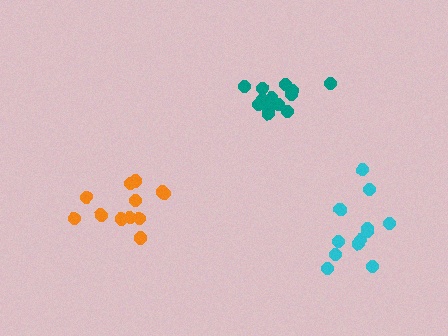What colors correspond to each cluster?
The clusters are colored: teal, cyan, orange.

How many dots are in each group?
Group 1: 14 dots, Group 2: 12 dots, Group 3: 12 dots (38 total).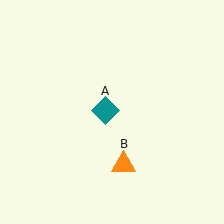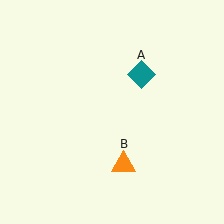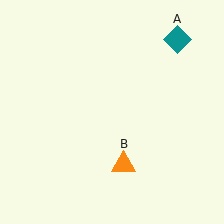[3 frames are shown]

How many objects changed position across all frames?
1 object changed position: teal diamond (object A).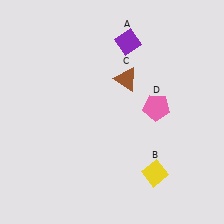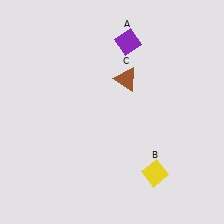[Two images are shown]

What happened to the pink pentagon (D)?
The pink pentagon (D) was removed in Image 2. It was in the top-right area of Image 1.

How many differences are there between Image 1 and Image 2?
There is 1 difference between the two images.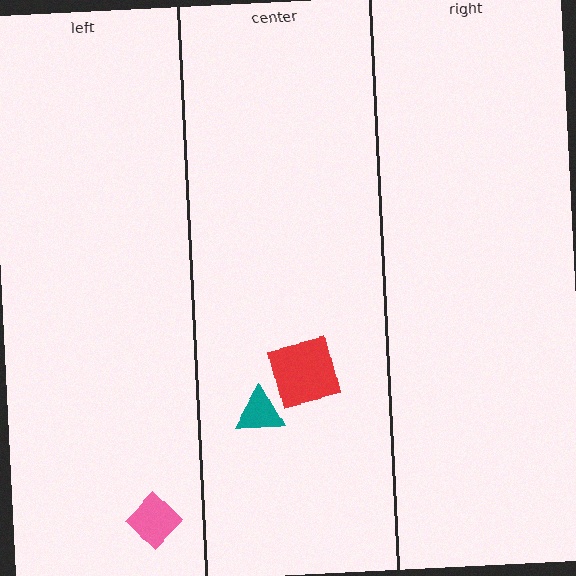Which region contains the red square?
The center region.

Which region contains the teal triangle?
The center region.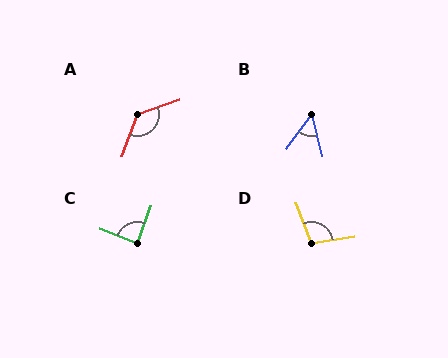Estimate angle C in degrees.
Approximately 88 degrees.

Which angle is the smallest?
B, at approximately 49 degrees.